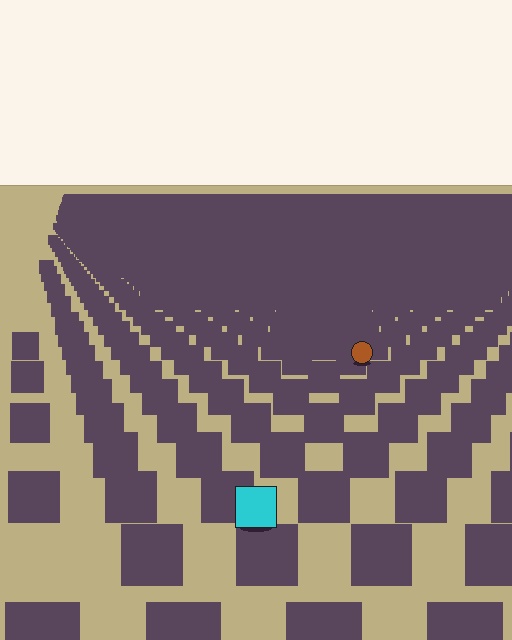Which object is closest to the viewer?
The cyan square is closest. The texture marks near it are larger and more spread out.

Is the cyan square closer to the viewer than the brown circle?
Yes. The cyan square is closer — you can tell from the texture gradient: the ground texture is coarser near it.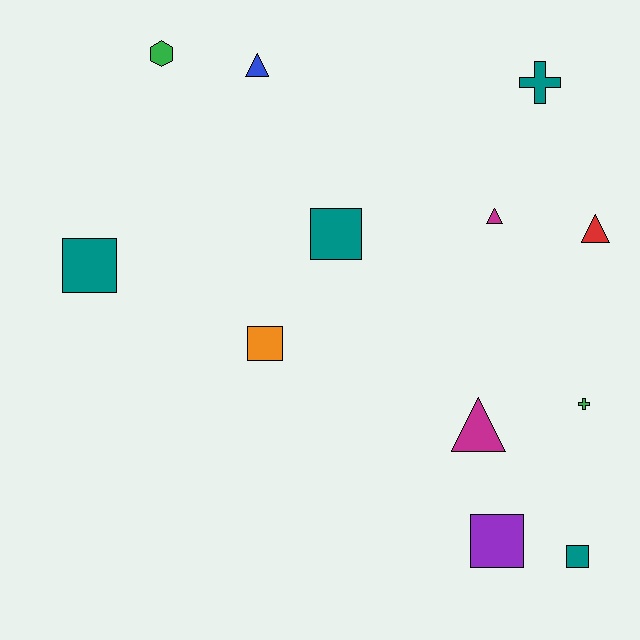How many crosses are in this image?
There are 2 crosses.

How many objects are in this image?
There are 12 objects.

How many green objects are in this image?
There are 2 green objects.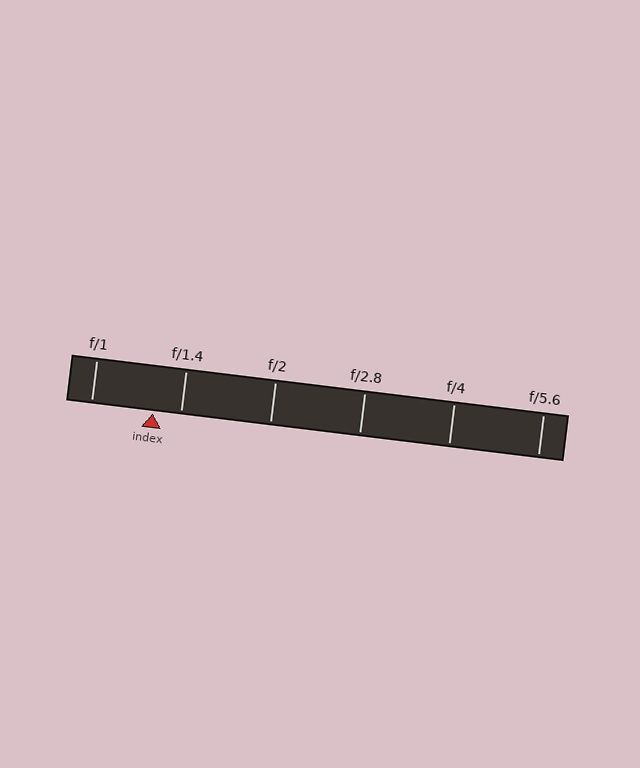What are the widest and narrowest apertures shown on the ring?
The widest aperture shown is f/1 and the narrowest is f/5.6.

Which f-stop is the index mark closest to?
The index mark is closest to f/1.4.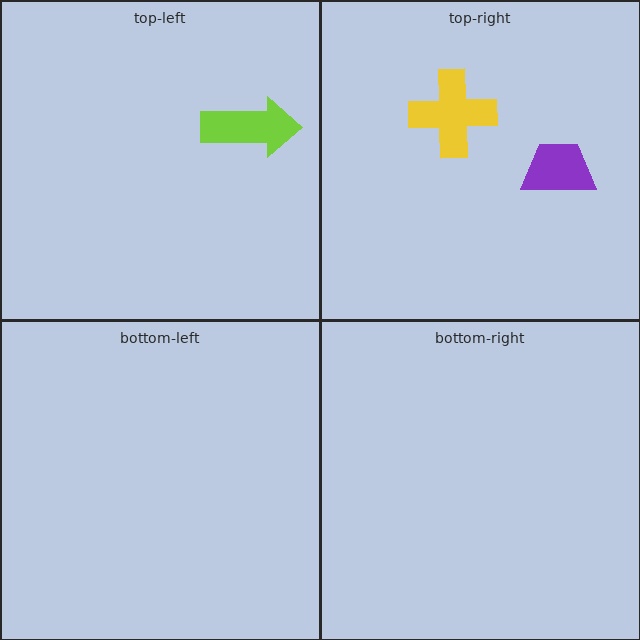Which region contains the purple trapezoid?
The top-right region.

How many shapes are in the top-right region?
2.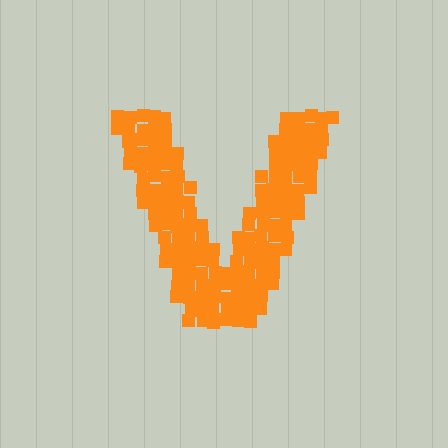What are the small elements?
The small elements are squares.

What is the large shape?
The large shape is the letter V.